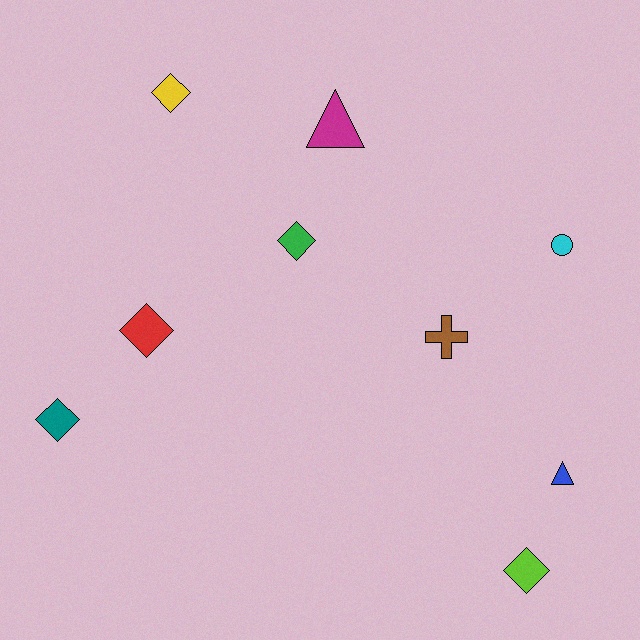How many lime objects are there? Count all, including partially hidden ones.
There is 1 lime object.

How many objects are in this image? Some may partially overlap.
There are 9 objects.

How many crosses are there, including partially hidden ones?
There is 1 cross.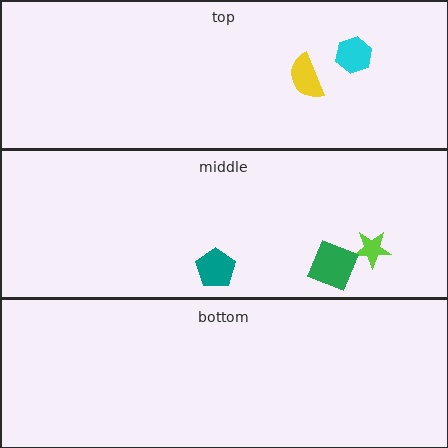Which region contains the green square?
The middle region.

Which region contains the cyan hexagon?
The top region.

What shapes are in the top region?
The yellow semicircle, the cyan hexagon.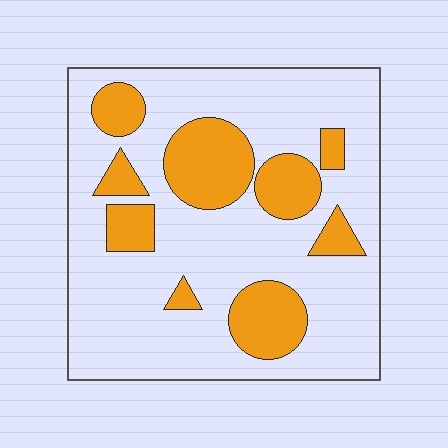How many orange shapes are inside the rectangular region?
9.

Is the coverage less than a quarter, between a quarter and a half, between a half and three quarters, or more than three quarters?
Between a quarter and a half.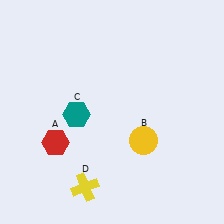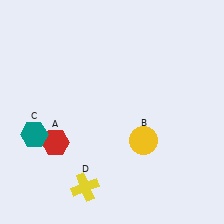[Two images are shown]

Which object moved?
The teal hexagon (C) moved left.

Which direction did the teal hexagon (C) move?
The teal hexagon (C) moved left.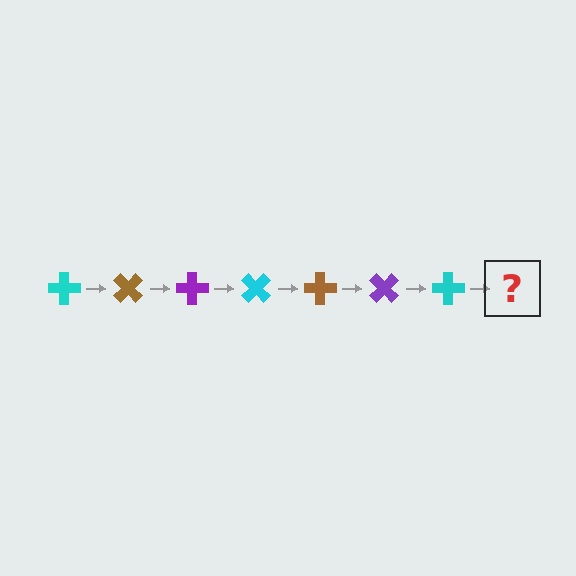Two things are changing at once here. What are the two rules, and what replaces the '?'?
The two rules are that it rotates 45 degrees each step and the color cycles through cyan, brown, and purple. The '?' should be a brown cross, rotated 315 degrees from the start.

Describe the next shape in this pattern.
It should be a brown cross, rotated 315 degrees from the start.